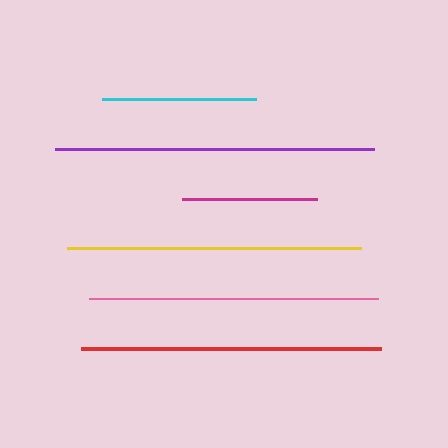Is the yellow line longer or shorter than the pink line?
The yellow line is longer than the pink line.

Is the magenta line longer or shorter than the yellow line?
The yellow line is longer than the magenta line.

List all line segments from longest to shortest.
From longest to shortest: purple, red, yellow, pink, cyan, magenta.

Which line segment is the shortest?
The magenta line is the shortest at approximately 135 pixels.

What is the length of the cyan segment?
The cyan segment is approximately 154 pixels long.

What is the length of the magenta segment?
The magenta segment is approximately 135 pixels long.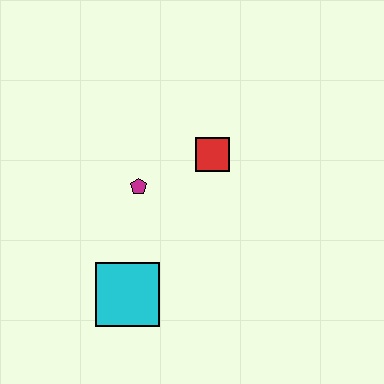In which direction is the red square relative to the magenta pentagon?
The red square is to the right of the magenta pentagon.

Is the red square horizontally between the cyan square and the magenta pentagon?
No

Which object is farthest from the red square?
The cyan square is farthest from the red square.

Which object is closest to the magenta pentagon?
The red square is closest to the magenta pentagon.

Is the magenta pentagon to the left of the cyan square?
No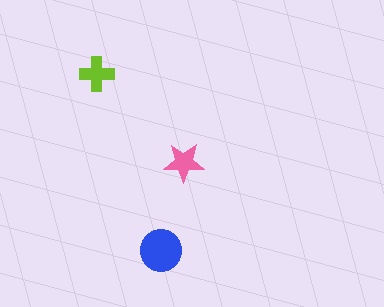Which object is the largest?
The blue circle.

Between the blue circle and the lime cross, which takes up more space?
The blue circle.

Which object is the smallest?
The pink star.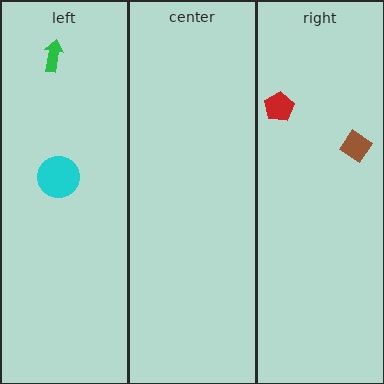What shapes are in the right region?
The brown diamond, the red pentagon.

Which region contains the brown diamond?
The right region.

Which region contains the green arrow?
The left region.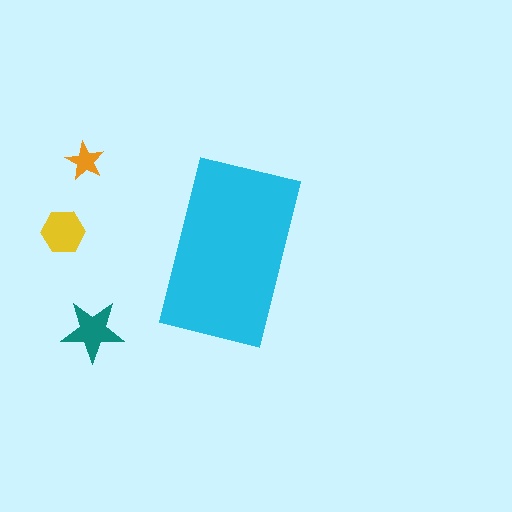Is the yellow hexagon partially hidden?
No, the yellow hexagon is fully visible.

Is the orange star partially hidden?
No, the orange star is fully visible.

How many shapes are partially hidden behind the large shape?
0 shapes are partially hidden.